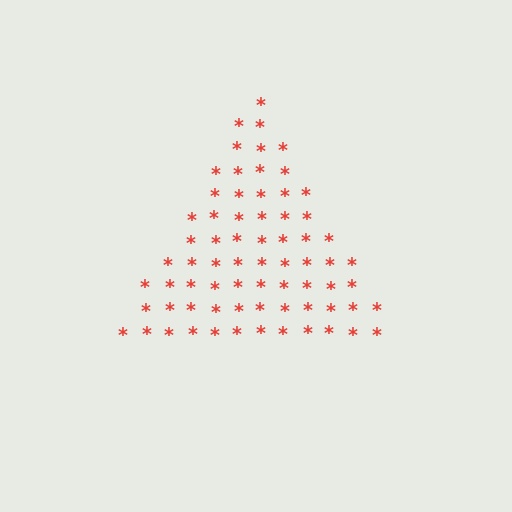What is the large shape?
The large shape is a triangle.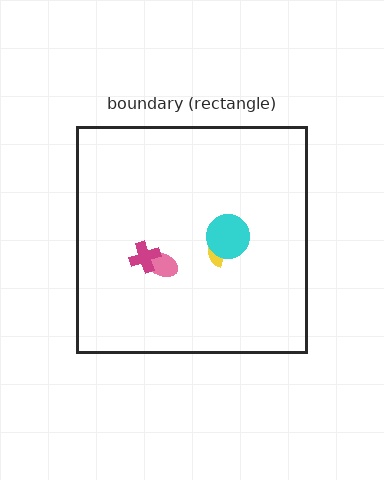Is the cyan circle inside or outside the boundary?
Inside.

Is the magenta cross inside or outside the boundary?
Inside.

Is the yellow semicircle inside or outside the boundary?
Inside.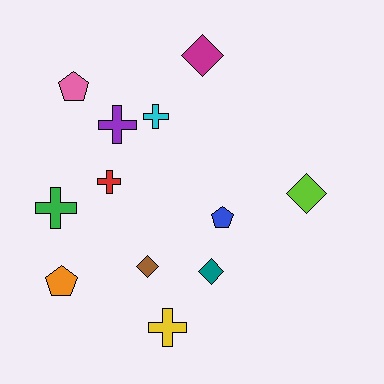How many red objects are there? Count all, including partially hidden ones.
There is 1 red object.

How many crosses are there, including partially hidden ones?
There are 5 crosses.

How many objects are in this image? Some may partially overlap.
There are 12 objects.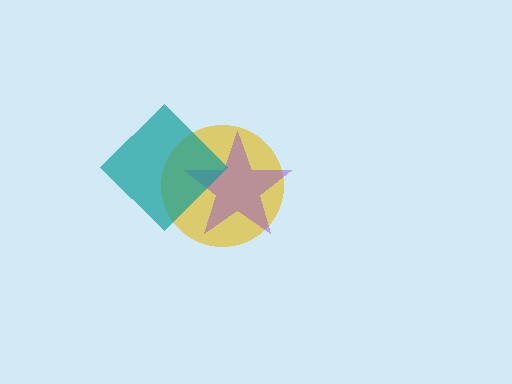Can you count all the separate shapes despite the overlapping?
Yes, there are 3 separate shapes.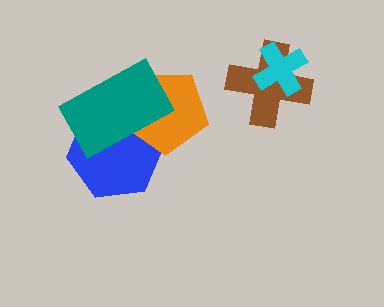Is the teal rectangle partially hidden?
No, no other shape covers it.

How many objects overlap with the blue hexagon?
2 objects overlap with the blue hexagon.